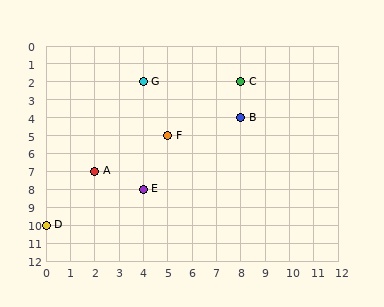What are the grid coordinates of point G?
Point G is at grid coordinates (4, 2).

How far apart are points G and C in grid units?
Points G and C are 4 columns apart.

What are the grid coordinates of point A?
Point A is at grid coordinates (2, 7).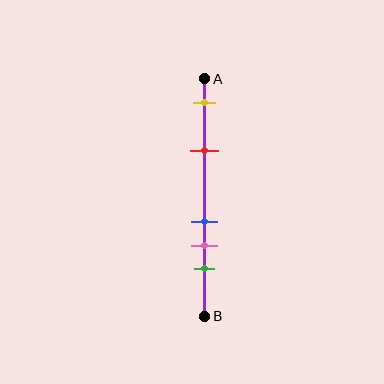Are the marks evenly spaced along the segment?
No, the marks are not evenly spaced.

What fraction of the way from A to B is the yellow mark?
The yellow mark is approximately 10% (0.1) of the way from A to B.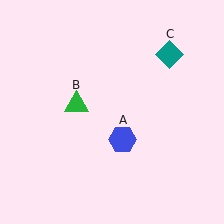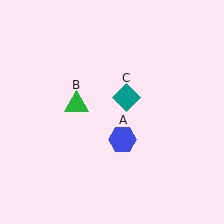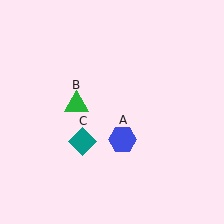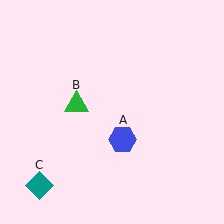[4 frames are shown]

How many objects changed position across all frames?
1 object changed position: teal diamond (object C).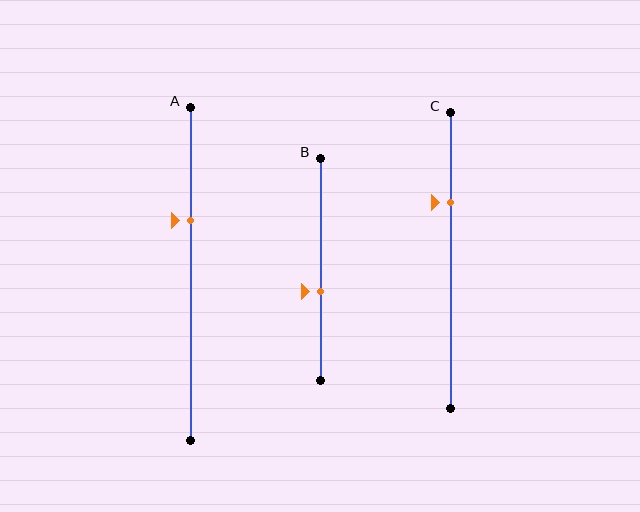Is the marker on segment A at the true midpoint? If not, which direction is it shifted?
No, the marker on segment A is shifted upward by about 16% of the segment length.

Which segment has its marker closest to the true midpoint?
Segment B has its marker closest to the true midpoint.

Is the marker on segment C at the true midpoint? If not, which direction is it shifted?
No, the marker on segment C is shifted upward by about 20% of the segment length.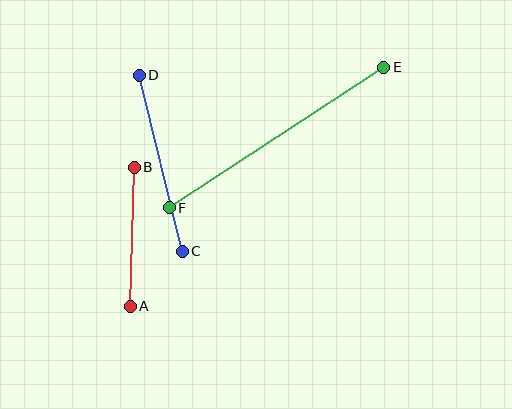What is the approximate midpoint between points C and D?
The midpoint is at approximately (161, 163) pixels.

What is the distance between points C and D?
The distance is approximately 181 pixels.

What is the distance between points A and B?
The distance is approximately 139 pixels.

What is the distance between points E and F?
The distance is approximately 256 pixels.